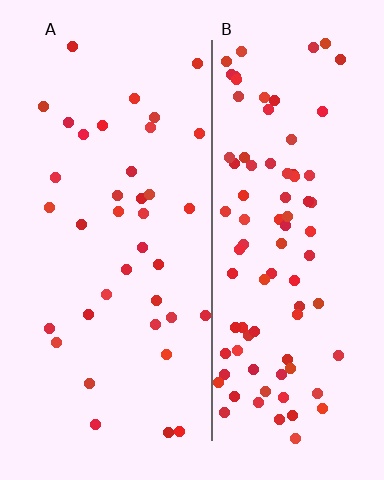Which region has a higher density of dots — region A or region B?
B (the right).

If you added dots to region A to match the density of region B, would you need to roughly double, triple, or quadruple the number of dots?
Approximately double.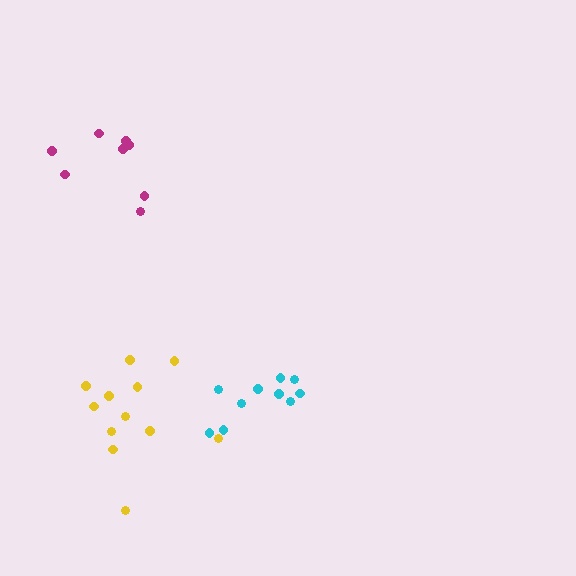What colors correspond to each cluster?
The clusters are colored: cyan, yellow, magenta.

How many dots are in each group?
Group 1: 10 dots, Group 2: 12 dots, Group 3: 8 dots (30 total).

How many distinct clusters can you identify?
There are 3 distinct clusters.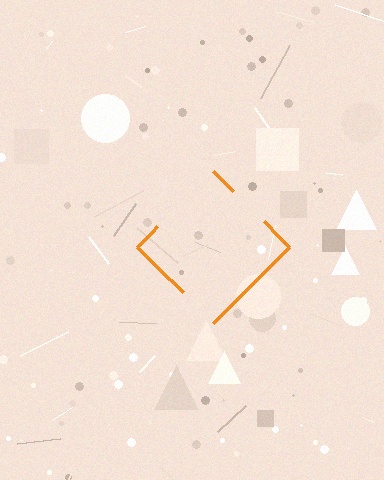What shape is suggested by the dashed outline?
The dashed outline suggests a diamond.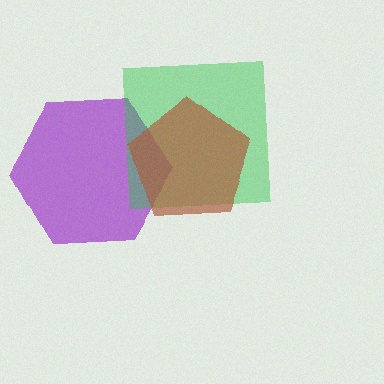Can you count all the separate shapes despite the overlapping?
Yes, there are 3 separate shapes.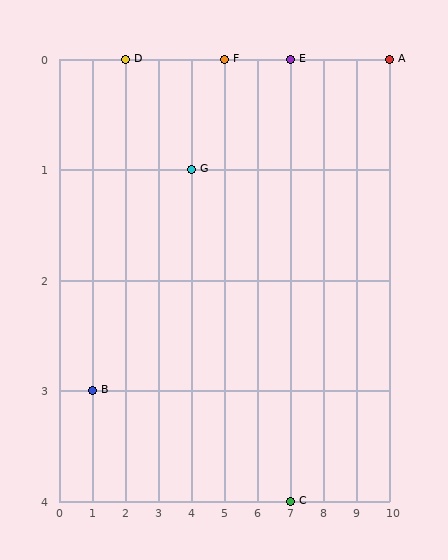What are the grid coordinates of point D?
Point D is at grid coordinates (2, 0).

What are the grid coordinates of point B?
Point B is at grid coordinates (1, 3).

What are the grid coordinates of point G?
Point G is at grid coordinates (4, 1).